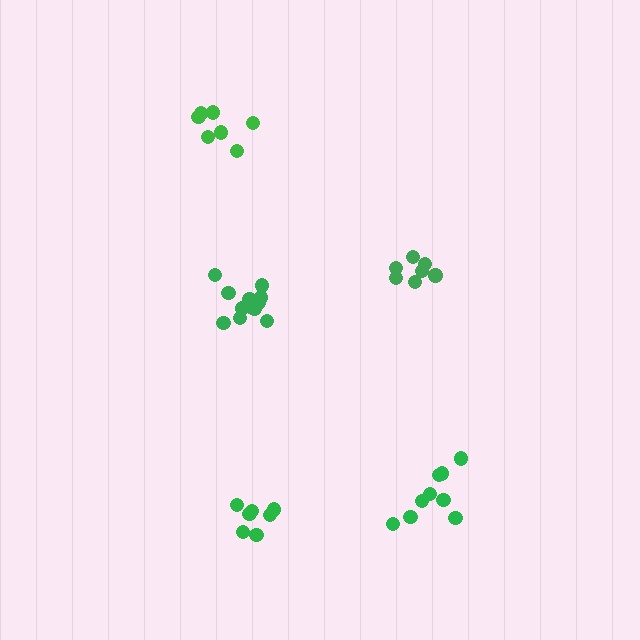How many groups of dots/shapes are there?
There are 5 groups.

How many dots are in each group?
Group 1: 7 dots, Group 2: 7 dots, Group 3: 7 dots, Group 4: 12 dots, Group 5: 9 dots (42 total).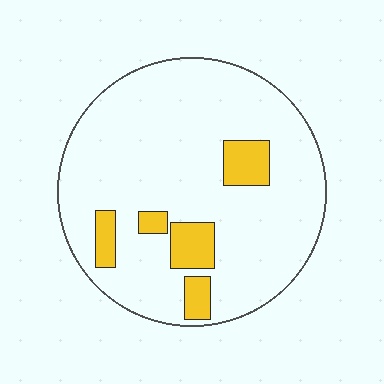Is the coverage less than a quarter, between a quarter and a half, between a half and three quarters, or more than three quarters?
Less than a quarter.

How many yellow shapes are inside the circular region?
5.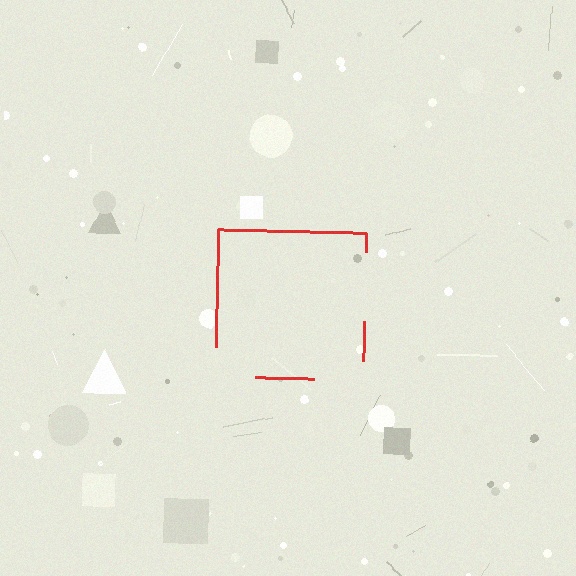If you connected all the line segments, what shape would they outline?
They would outline a square.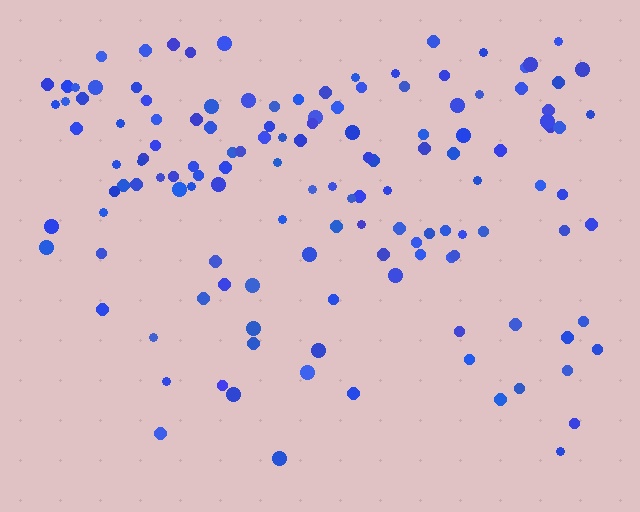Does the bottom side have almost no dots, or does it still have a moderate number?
Still a moderate number, just noticeably fewer than the top.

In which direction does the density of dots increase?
From bottom to top, with the top side densest.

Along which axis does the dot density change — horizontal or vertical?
Vertical.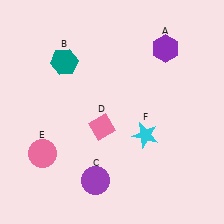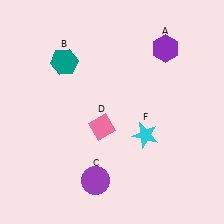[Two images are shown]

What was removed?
The pink circle (E) was removed in Image 2.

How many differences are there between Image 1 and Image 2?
There is 1 difference between the two images.